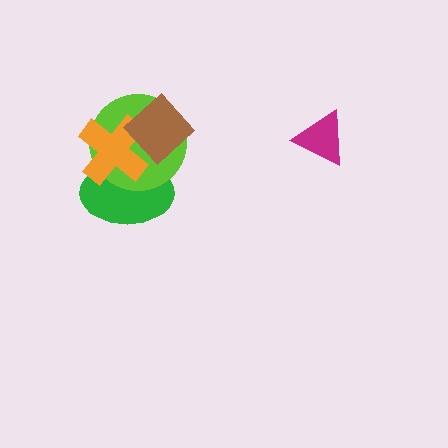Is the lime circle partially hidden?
Yes, it is partially covered by another shape.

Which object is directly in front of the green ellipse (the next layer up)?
The lime circle is directly in front of the green ellipse.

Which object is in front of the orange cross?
The brown diamond is in front of the orange cross.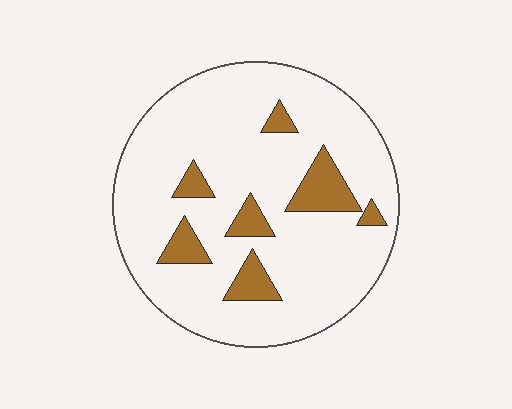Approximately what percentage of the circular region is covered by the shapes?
Approximately 15%.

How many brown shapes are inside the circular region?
7.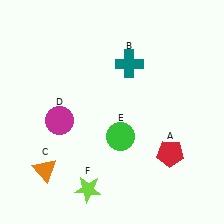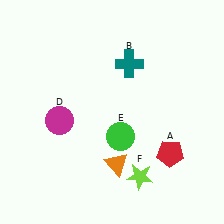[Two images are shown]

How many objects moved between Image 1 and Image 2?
2 objects moved between the two images.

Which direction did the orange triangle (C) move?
The orange triangle (C) moved right.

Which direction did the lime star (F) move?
The lime star (F) moved right.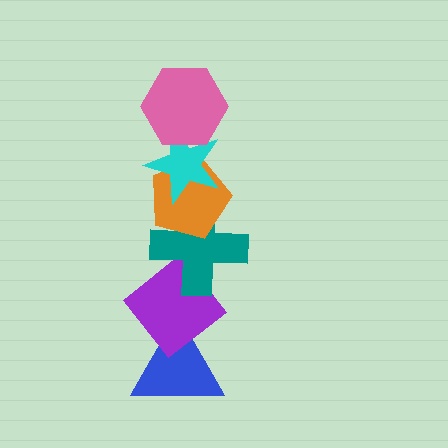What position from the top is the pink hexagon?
The pink hexagon is 1st from the top.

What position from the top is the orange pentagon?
The orange pentagon is 3rd from the top.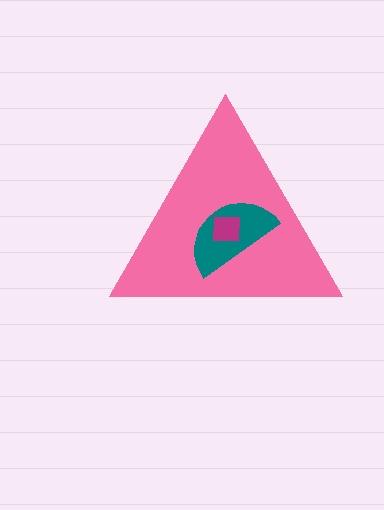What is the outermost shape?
The pink triangle.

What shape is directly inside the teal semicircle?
The magenta square.